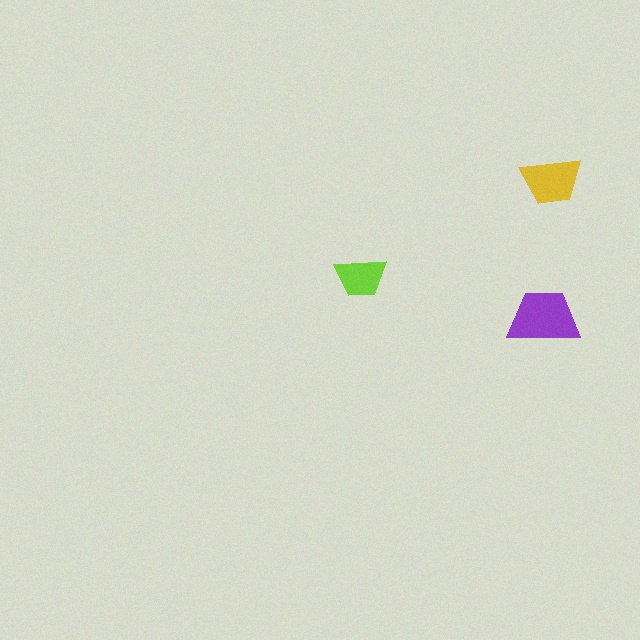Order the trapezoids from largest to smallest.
the purple one, the yellow one, the lime one.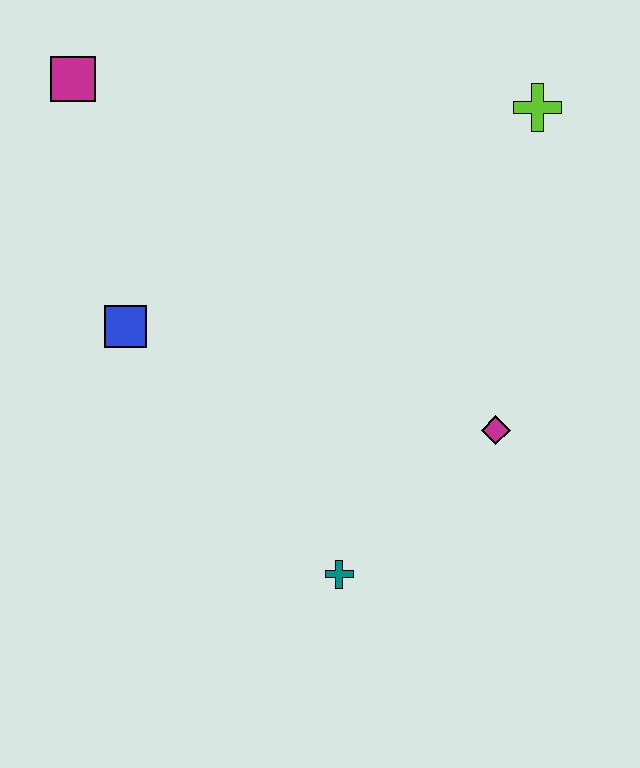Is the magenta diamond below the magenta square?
Yes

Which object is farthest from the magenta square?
The teal cross is farthest from the magenta square.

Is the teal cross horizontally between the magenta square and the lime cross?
Yes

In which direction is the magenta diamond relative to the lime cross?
The magenta diamond is below the lime cross.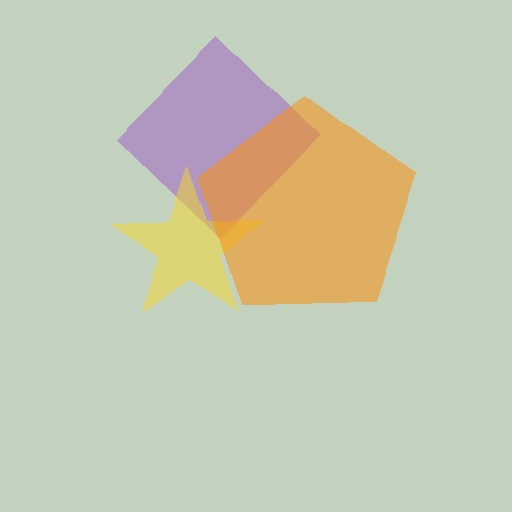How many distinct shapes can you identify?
There are 3 distinct shapes: a purple diamond, a yellow star, an orange pentagon.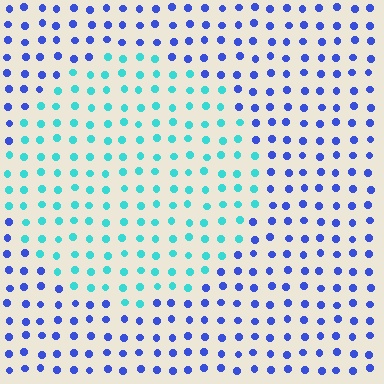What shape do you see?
I see a circle.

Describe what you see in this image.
The image is filled with small blue elements in a uniform arrangement. A circle-shaped region is visible where the elements are tinted to a slightly different hue, forming a subtle color boundary.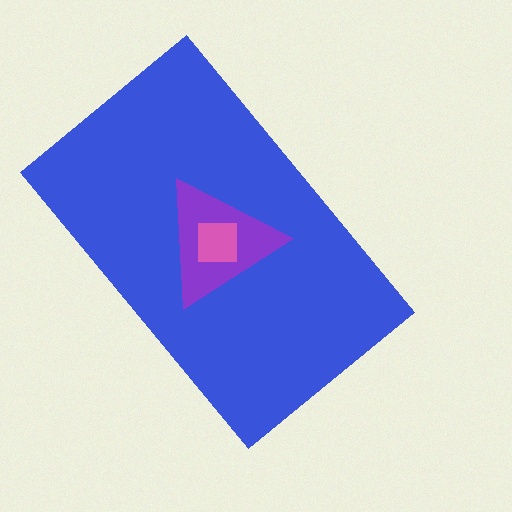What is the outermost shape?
The blue rectangle.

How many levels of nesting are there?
3.